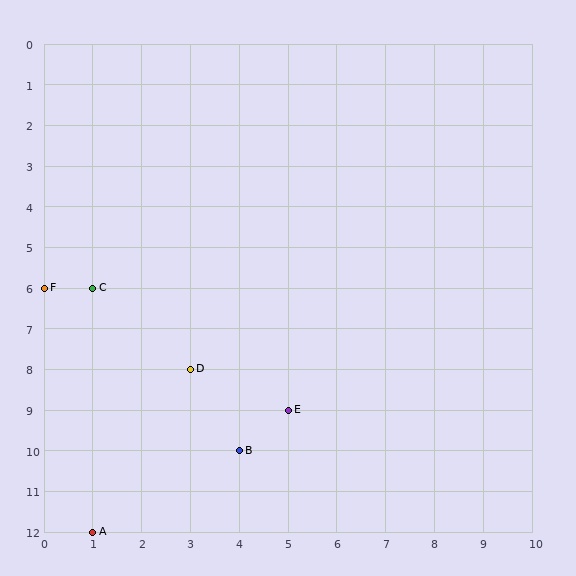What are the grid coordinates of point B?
Point B is at grid coordinates (4, 10).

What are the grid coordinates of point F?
Point F is at grid coordinates (0, 6).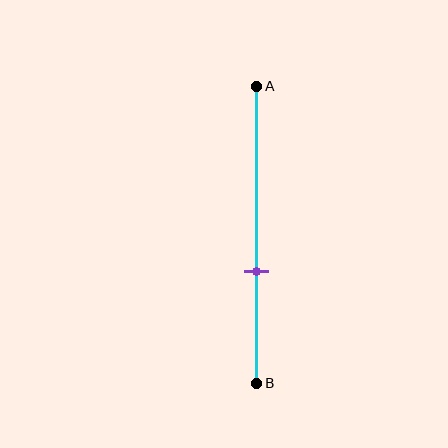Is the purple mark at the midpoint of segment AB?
No, the mark is at about 60% from A, not at the 50% midpoint.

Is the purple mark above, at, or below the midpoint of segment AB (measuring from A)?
The purple mark is below the midpoint of segment AB.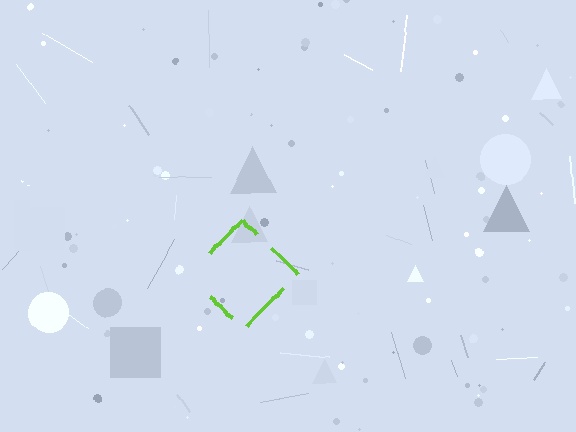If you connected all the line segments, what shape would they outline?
They would outline a diamond.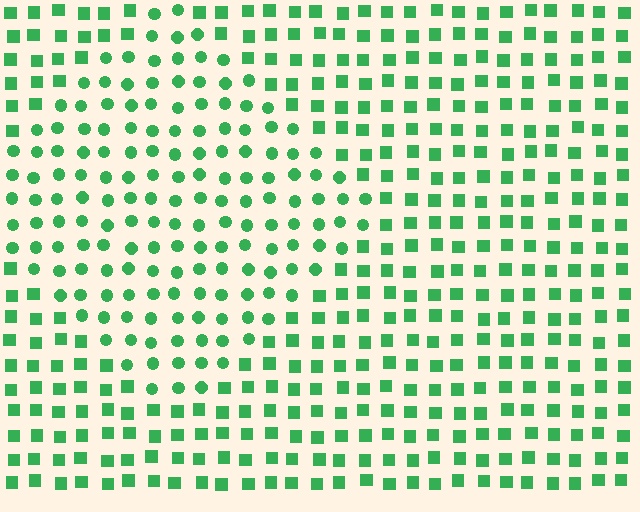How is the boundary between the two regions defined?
The boundary is defined by a change in element shape: circles inside vs. squares outside. All elements share the same color and spacing.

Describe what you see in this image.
The image is filled with small green elements arranged in a uniform grid. A diamond-shaped region contains circles, while the surrounding area contains squares. The boundary is defined purely by the change in element shape.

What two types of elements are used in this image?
The image uses circles inside the diamond region and squares outside it.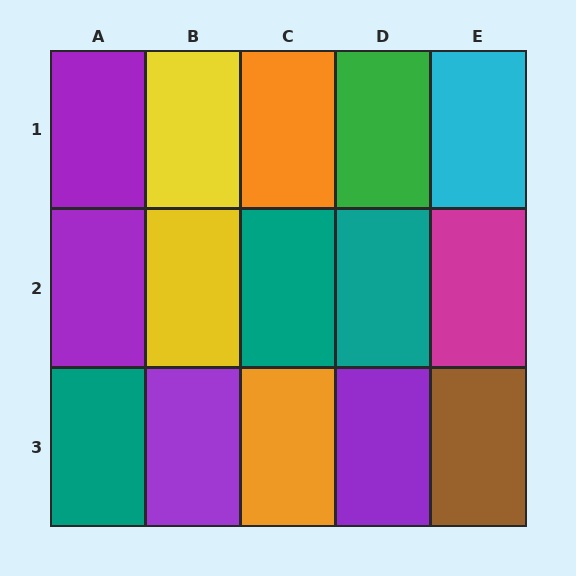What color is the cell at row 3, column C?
Orange.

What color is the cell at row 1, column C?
Orange.